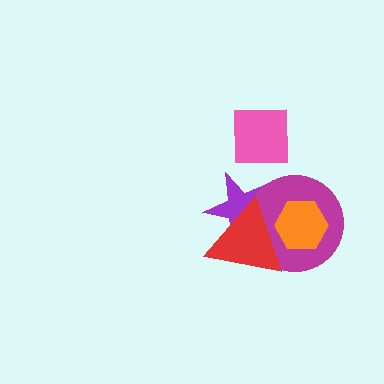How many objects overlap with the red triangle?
3 objects overlap with the red triangle.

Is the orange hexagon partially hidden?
Yes, it is partially covered by another shape.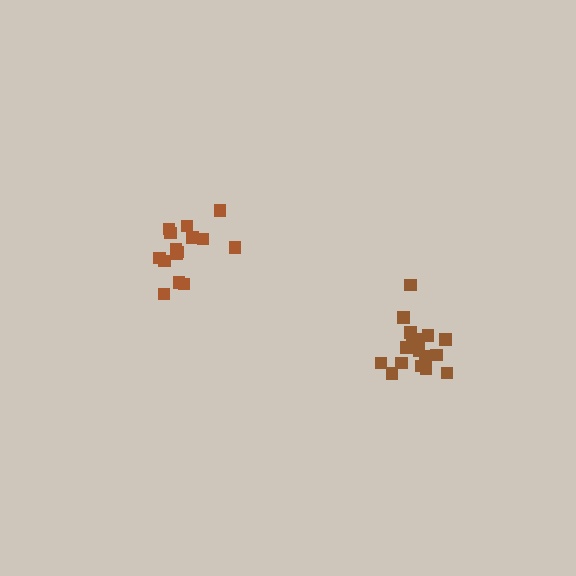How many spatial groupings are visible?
There are 2 spatial groupings.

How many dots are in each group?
Group 1: 18 dots, Group 2: 15 dots (33 total).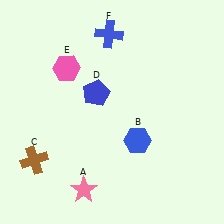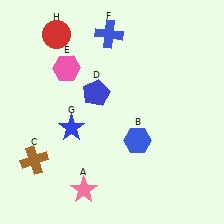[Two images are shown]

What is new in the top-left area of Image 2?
A red circle (H) was added in the top-left area of Image 2.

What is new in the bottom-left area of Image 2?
A blue star (G) was added in the bottom-left area of Image 2.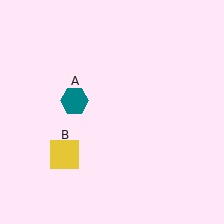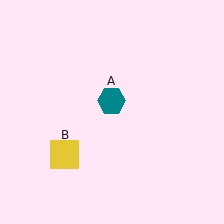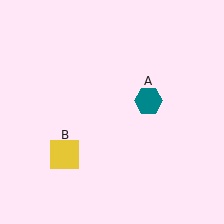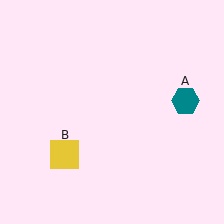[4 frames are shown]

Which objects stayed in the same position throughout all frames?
Yellow square (object B) remained stationary.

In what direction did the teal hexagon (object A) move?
The teal hexagon (object A) moved right.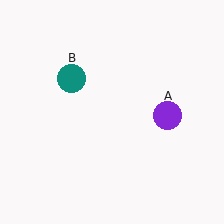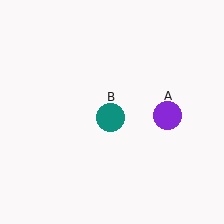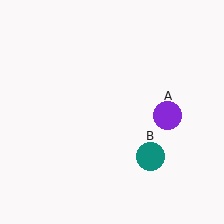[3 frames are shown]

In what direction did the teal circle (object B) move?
The teal circle (object B) moved down and to the right.